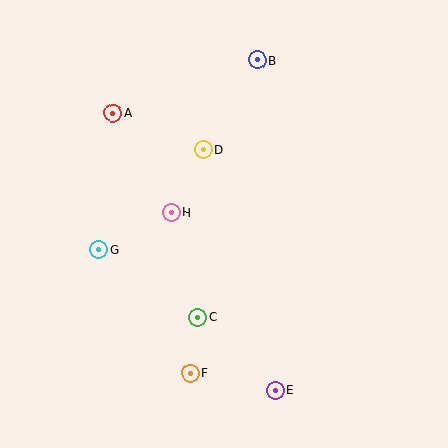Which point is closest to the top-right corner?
Point B is closest to the top-right corner.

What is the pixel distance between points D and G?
The distance between D and G is 145 pixels.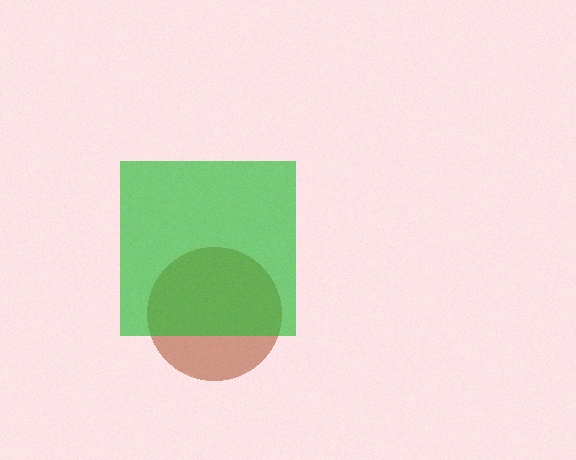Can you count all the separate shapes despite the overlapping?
Yes, there are 2 separate shapes.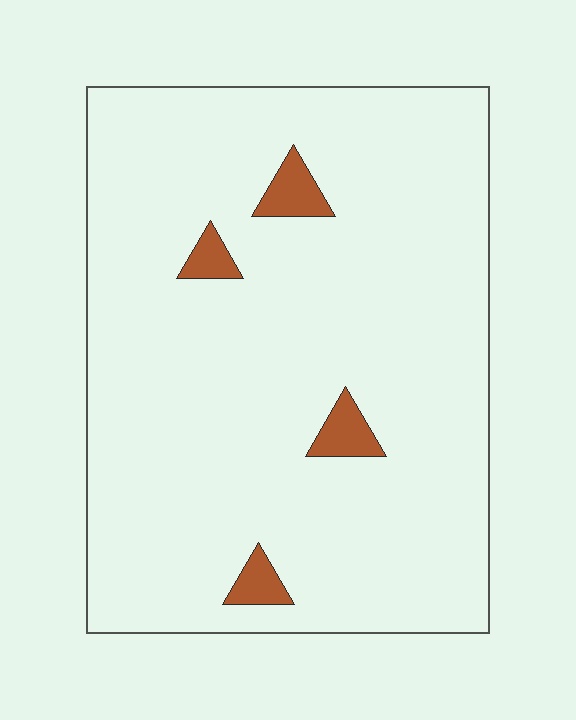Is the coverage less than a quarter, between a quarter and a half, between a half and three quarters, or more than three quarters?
Less than a quarter.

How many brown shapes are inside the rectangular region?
4.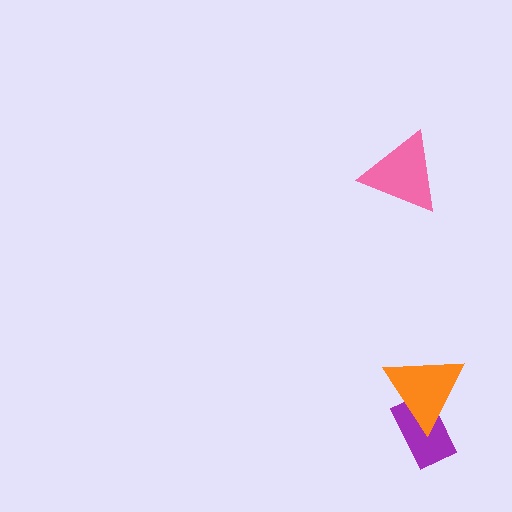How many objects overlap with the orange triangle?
1 object overlaps with the orange triangle.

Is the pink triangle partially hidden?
No, no other shape covers it.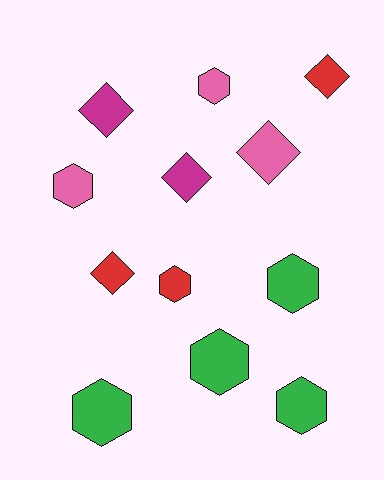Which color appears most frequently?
Green, with 4 objects.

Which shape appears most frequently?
Hexagon, with 7 objects.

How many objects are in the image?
There are 12 objects.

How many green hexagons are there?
There are 4 green hexagons.